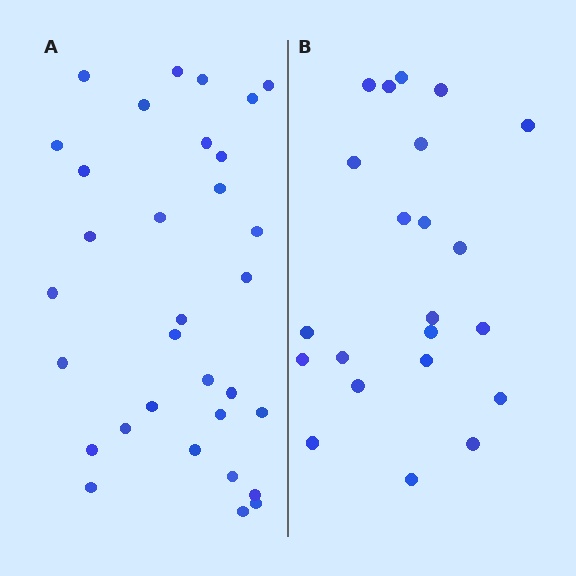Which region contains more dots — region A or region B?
Region A (the left region) has more dots.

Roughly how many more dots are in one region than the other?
Region A has roughly 10 or so more dots than region B.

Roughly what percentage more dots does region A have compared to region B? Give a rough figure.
About 45% more.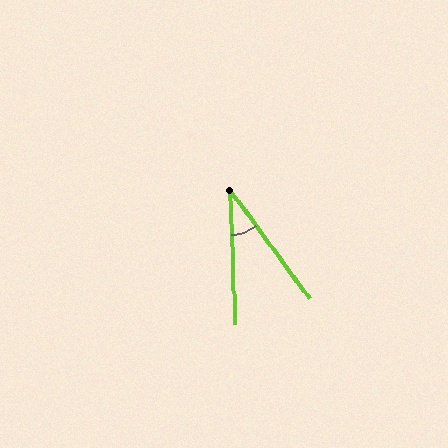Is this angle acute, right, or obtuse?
It is acute.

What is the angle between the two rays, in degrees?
Approximately 34 degrees.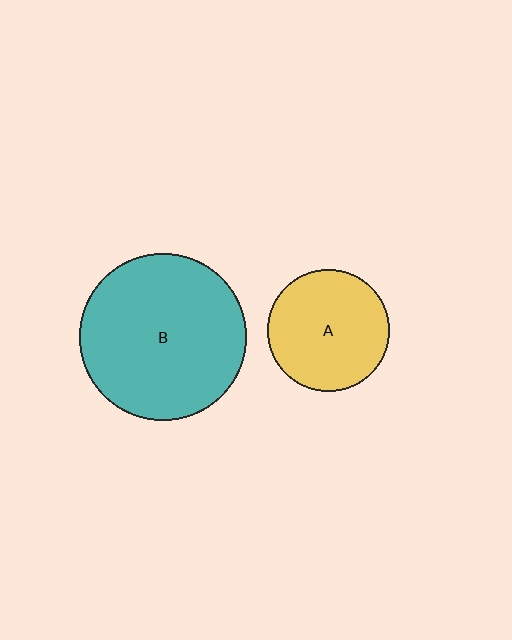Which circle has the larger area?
Circle B (teal).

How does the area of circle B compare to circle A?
Approximately 1.9 times.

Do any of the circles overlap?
No, none of the circles overlap.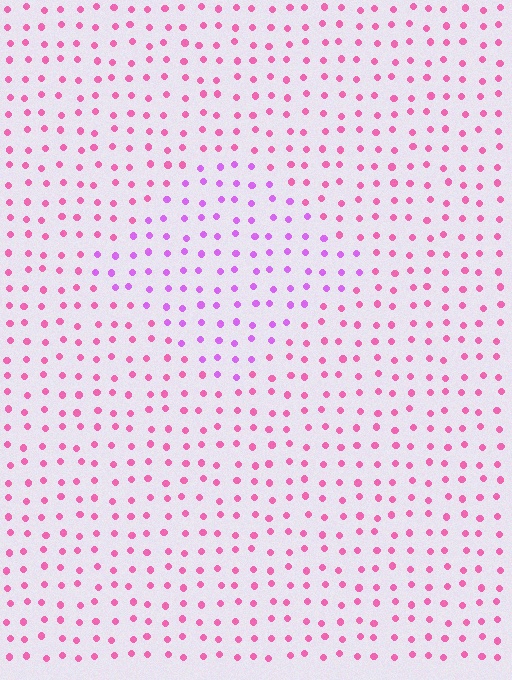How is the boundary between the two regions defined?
The boundary is defined purely by a slight shift in hue (about 37 degrees). Spacing, size, and orientation are identical on both sides.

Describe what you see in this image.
The image is filled with small pink elements in a uniform arrangement. A diamond-shaped region is visible where the elements are tinted to a slightly different hue, forming a subtle color boundary.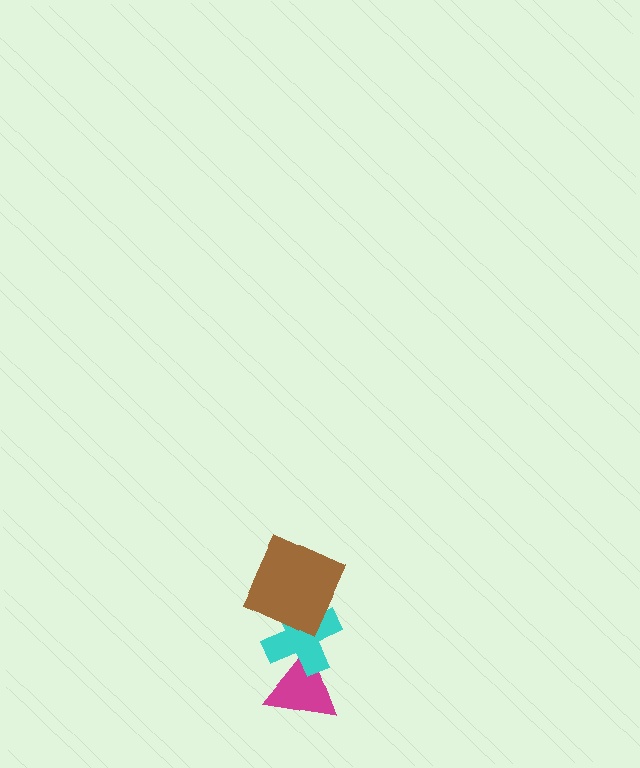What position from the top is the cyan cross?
The cyan cross is 2nd from the top.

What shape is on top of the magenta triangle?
The cyan cross is on top of the magenta triangle.